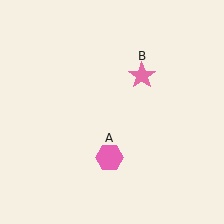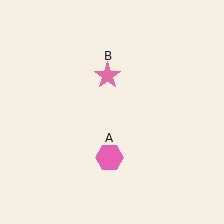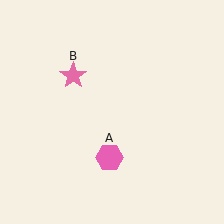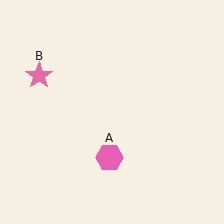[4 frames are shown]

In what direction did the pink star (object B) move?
The pink star (object B) moved left.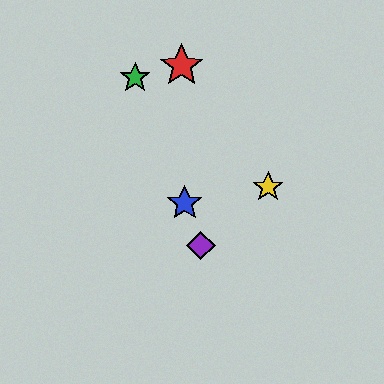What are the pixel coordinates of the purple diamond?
The purple diamond is at (201, 245).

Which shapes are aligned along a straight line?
The blue star, the green star, the purple diamond are aligned along a straight line.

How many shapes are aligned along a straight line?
3 shapes (the blue star, the green star, the purple diamond) are aligned along a straight line.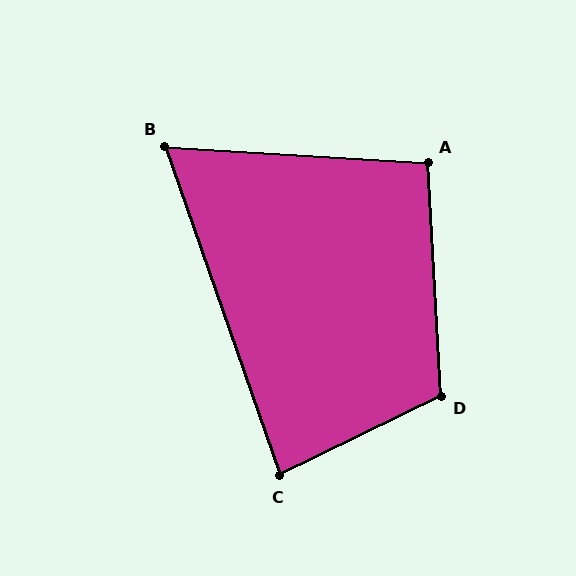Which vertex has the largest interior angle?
D, at approximately 113 degrees.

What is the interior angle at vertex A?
Approximately 97 degrees (obtuse).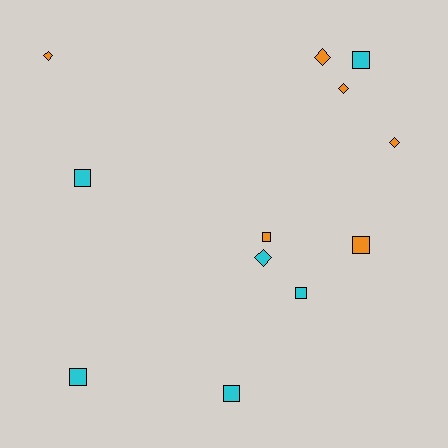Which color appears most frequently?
Orange, with 6 objects.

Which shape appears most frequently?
Square, with 7 objects.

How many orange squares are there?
There are 2 orange squares.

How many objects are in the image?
There are 12 objects.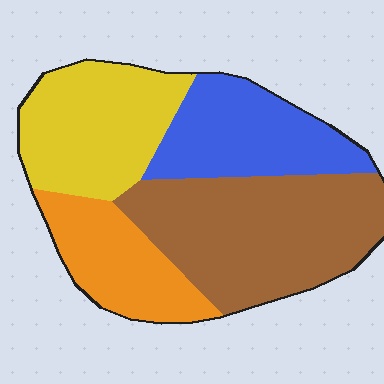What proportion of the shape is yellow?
Yellow takes up about one quarter (1/4) of the shape.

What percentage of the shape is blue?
Blue takes up less than a quarter of the shape.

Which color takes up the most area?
Brown, at roughly 35%.